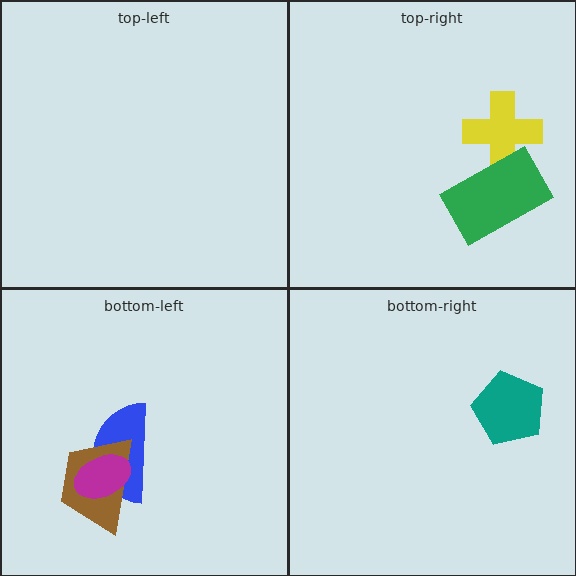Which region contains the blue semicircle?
The bottom-left region.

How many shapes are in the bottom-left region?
3.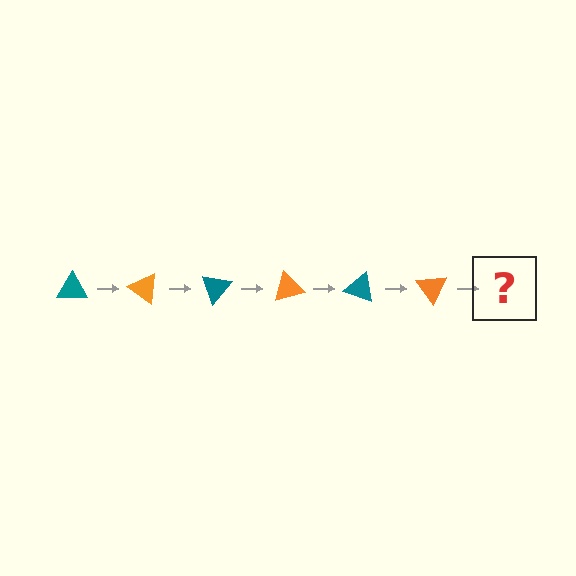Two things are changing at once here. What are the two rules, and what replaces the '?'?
The two rules are that it rotates 35 degrees each step and the color cycles through teal and orange. The '?' should be a teal triangle, rotated 210 degrees from the start.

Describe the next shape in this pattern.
It should be a teal triangle, rotated 210 degrees from the start.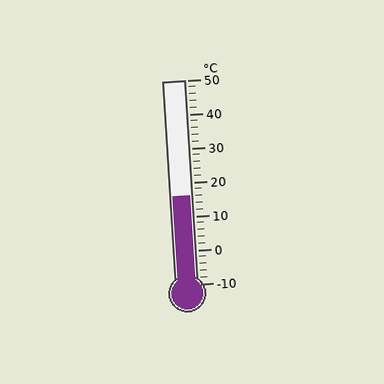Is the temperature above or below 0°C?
The temperature is above 0°C.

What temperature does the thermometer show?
The thermometer shows approximately 16°C.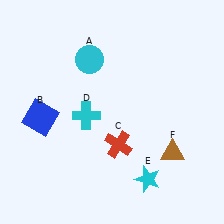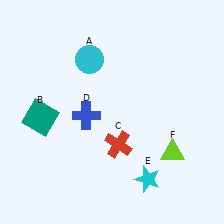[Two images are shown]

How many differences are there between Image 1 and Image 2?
There are 3 differences between the two images.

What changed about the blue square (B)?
In Image 1, B is blue. In Image 2, it changed to teal.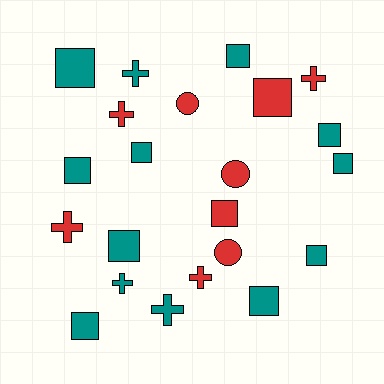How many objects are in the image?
There are 22 objects.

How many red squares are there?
There are 2 red squares.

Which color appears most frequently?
Teal, with 13 objects.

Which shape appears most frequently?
Square, with 12 objects.